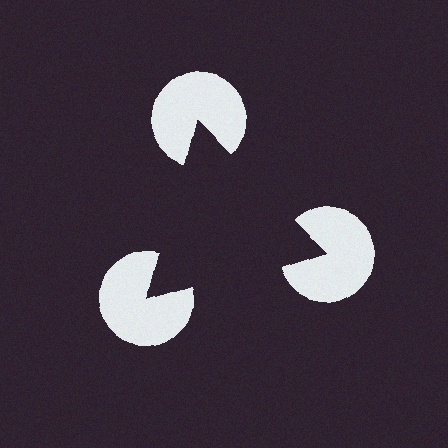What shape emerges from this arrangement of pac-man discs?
An illusory triangle — its edges are inferred from the aligned wedge cuts in the pac-man discs, not physically drawn.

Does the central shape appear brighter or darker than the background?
It typically appears slightly darker than the background, even though no actual brightness change is drawn.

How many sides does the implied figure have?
3 sides.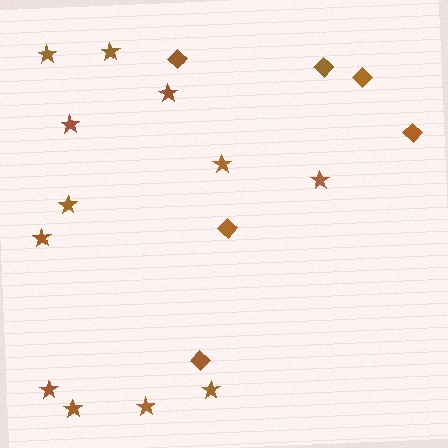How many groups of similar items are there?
There are 2 groups: one group of stars (12) and one group of diamonds (6).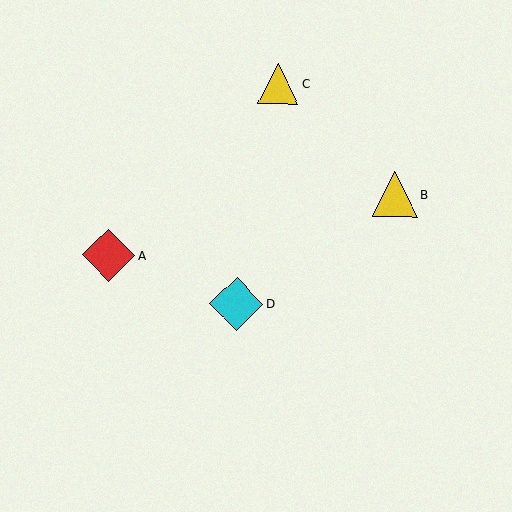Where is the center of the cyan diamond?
The center of the cyan diamond is at (236, 304).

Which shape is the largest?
The cyan diamond (labeled D) is the largest.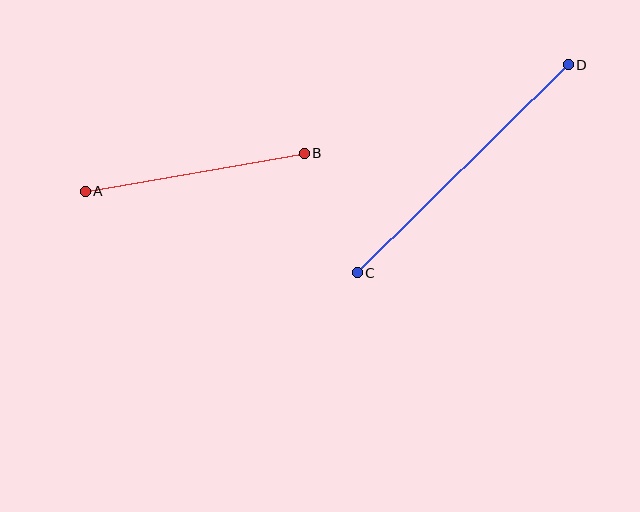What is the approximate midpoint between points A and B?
The midpoint is at approximately (195, 172) pixels.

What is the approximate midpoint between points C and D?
The midpoint is at approximately (463, 169) pixels.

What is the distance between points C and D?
The distance is approximately 296 pixels.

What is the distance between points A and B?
The distance is approximately 222 pixels.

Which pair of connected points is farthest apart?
Points C and D are farthest apart.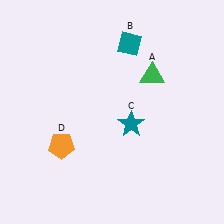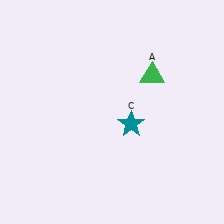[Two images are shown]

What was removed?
The teal diamond (B), the orange pentagon (D) were removed in Image 2.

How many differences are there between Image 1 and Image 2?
There are 2 differences between the two images.